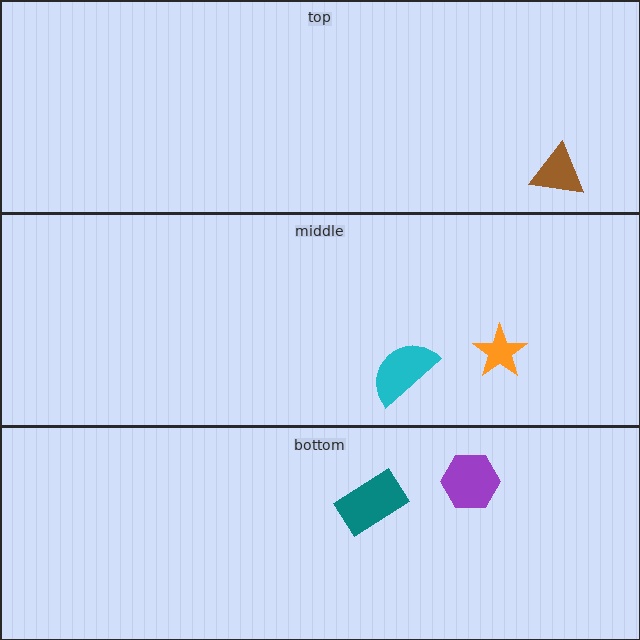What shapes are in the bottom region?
The teal rectangle, the purple hexagon.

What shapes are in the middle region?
The orange star, the cyan semicircle.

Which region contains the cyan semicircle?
The middle region.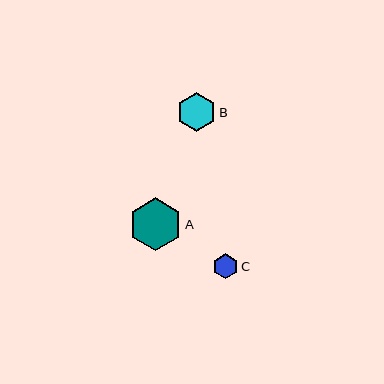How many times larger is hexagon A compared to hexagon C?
Hexagon A is approximately 2.1 times the size of hexagon C.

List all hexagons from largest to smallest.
From largest to smallest: A, B, C.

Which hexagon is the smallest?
Hexagon C is the smallest with a size of approximately 25 pixels.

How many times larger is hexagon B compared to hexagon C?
Hexagon B is approximately 1.6 times the size of hexagon C.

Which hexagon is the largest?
Hexagon A is the largest with a size of approximately 53 pixels.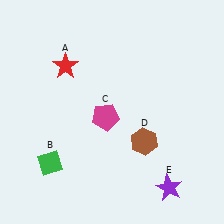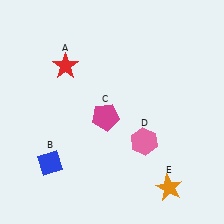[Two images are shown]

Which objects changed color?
B changed from green to blue. D changed from brown to pink. E changed from purple to orange.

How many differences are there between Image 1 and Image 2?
There are 3 differences between the two images.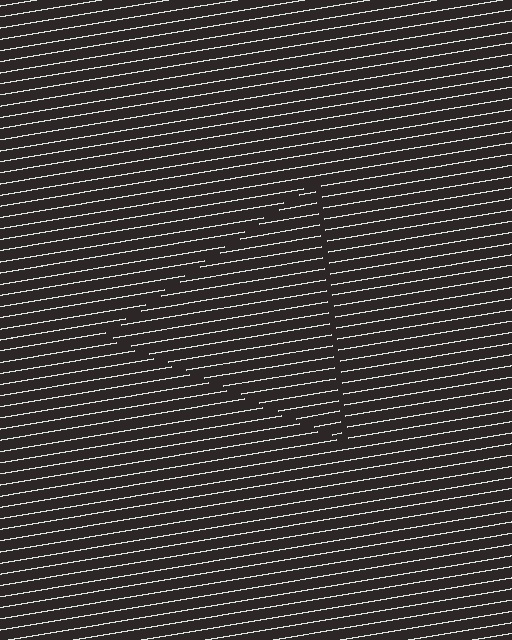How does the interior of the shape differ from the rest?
The interior of the shape contains the same grating, shifted by half a period — the contour is defined by the phase discontinuity where line-ends from the inner and outer gratings abut.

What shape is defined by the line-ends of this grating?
An illusory triangle. The interior of the shape contains the same grating, shifted by half a period — the contour is defined by the phase discontinuity where line-ends from the inner and outer gratings abut.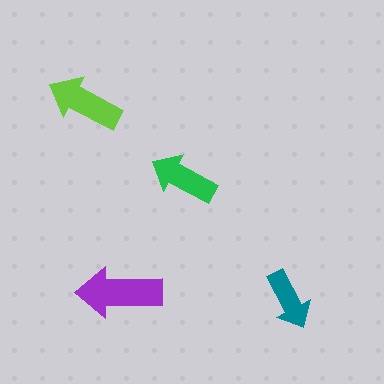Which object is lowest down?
The teal arrow is bottommost.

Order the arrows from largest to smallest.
the purple one, the lime one, the green one, the teal one.